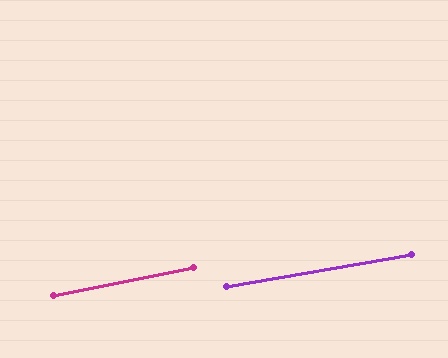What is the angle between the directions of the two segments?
Approximately 1 degree.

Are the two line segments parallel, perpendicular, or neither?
Parallel — their directions differ by only 1.4°.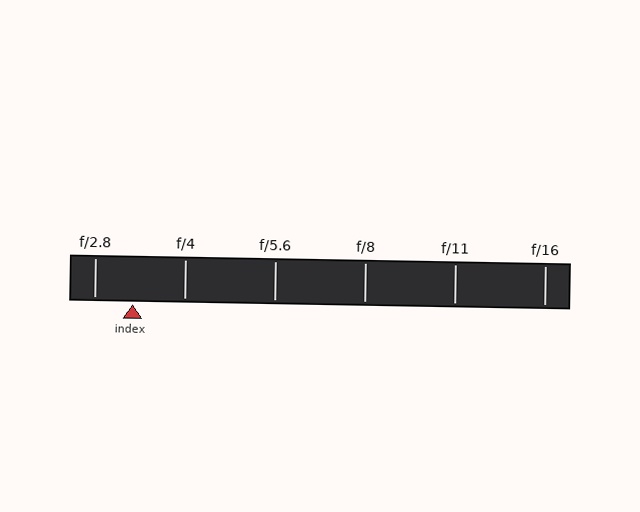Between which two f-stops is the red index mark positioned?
The index mark is between f/2.8 and f/4.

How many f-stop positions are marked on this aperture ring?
There are 6 f-stop positions marked.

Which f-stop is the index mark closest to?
The index mark is closest to f/2.8.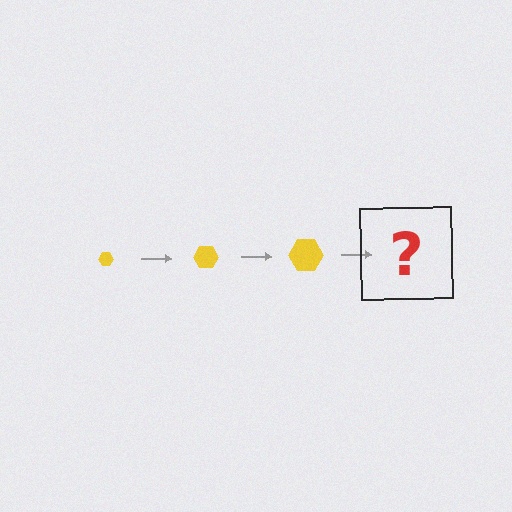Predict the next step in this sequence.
The next step is a yellow hexagon, larger than the previous one.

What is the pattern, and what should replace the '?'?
The pattern is that the hexagon gets progressively larger each step. The '?' should be a yellow hexagon, larger than the previous one.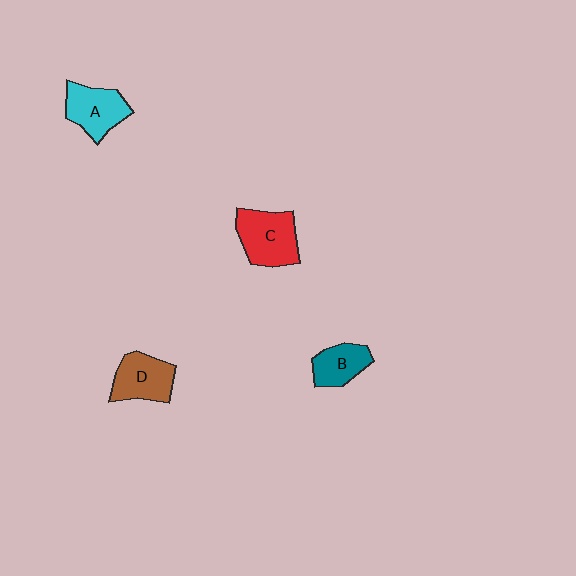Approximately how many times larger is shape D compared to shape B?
Approximately 1.3 times.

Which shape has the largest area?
Shape C (red).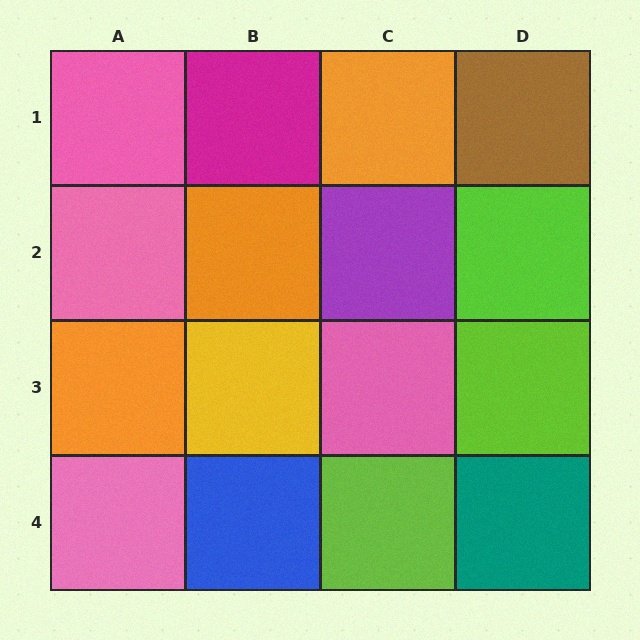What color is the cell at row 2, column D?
Lime.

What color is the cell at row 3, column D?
Lime.